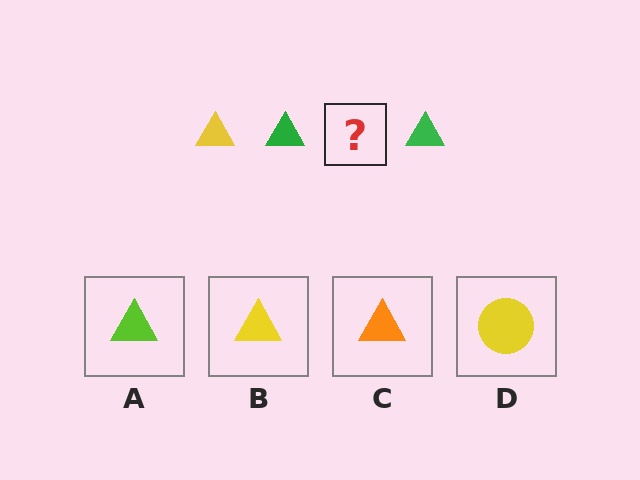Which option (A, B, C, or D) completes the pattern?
B.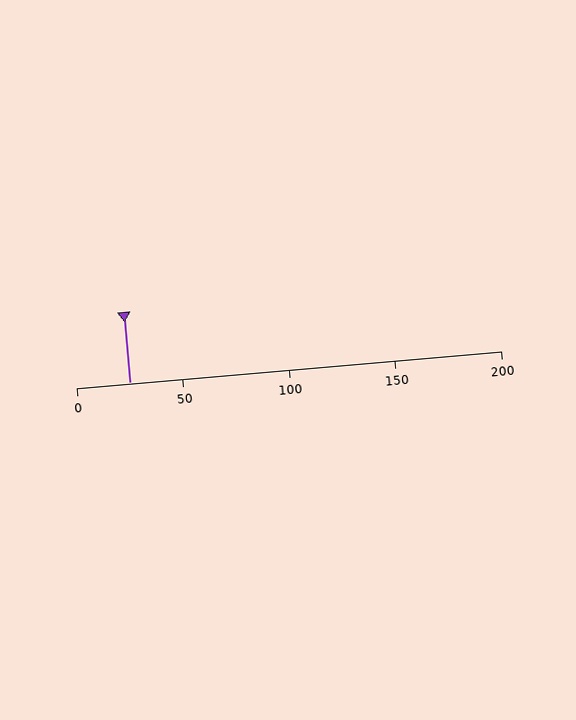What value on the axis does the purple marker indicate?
The marker indicates approximately 25.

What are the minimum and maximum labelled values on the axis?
The axis runs from 0 to 200.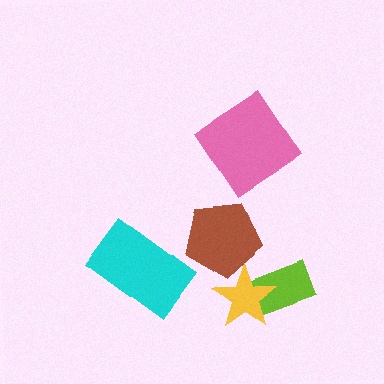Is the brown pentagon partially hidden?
Yes, it is partially covered by another shape.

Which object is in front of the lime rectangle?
The yellow star is in front of the lime rectangle.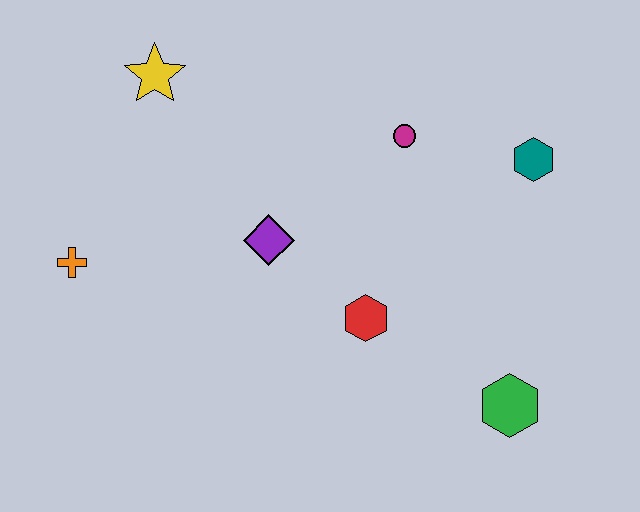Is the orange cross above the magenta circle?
No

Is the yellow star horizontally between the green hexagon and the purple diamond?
No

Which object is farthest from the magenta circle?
The orange cross is farthest from the magenta circle.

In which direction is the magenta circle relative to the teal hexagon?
The magenta circle is to the left of the teal hexagon.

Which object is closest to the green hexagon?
The red hexagon is closest to the green hexagon.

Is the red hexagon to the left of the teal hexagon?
Yes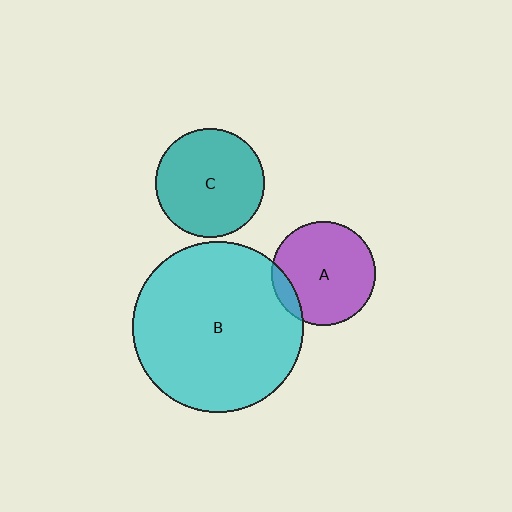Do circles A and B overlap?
Yes.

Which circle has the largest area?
Circle B (cyan).